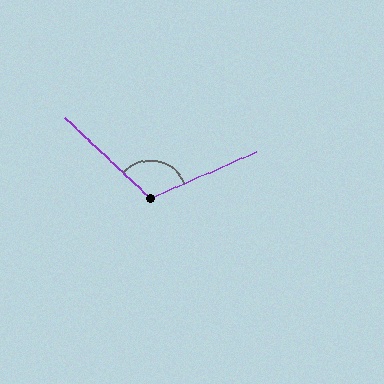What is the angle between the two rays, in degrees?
Approximately 113 degrees.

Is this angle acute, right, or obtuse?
It is obtuse.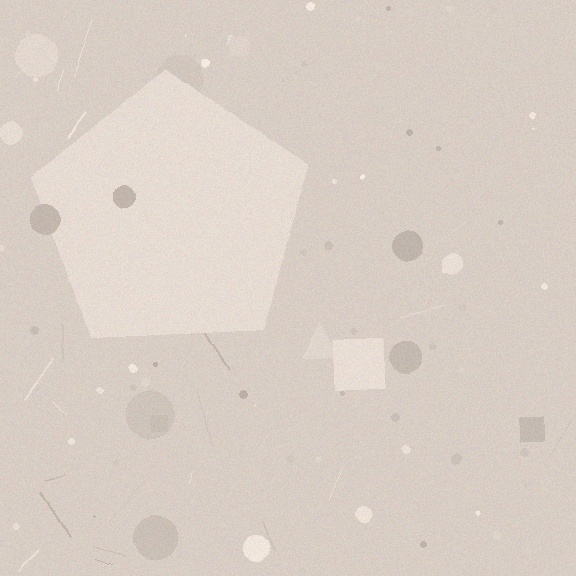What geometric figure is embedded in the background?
A pentagon is embedded in the background.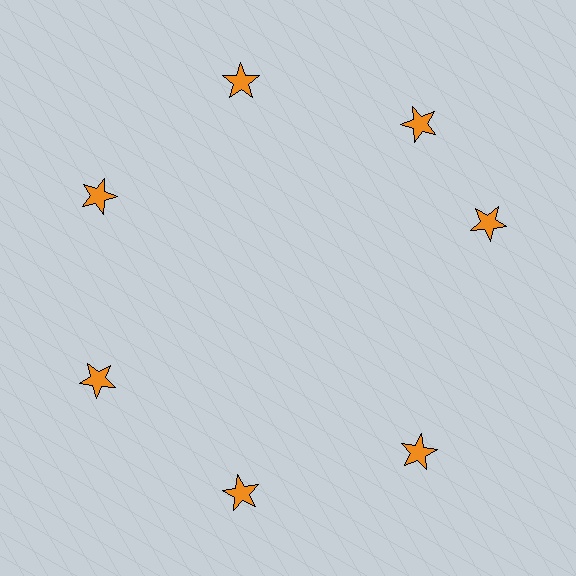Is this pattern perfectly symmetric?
No. The 7 orange stars are arranged in a ring, but one element near the 3 o'clock position is rotated out of alignment along the ring, breaking the 7-fold rotational symmetry.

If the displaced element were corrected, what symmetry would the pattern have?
It would have 7-fold rotational symmetry — the pattern would map onto itself every 51 degrees.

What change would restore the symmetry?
The symmetry would be restored by rotating it back into even spacing with its neighbors so that all 7 stars sit at equal angles and equal distance from the center.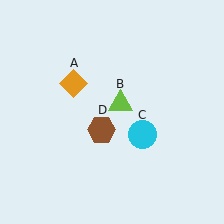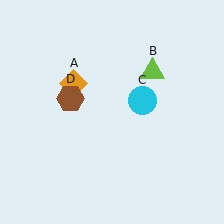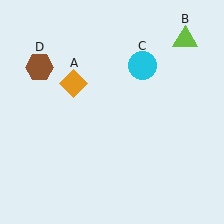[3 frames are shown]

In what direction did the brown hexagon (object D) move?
The brown hexagon (object D) moved up and to the left.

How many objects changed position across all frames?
3 objects changed position: lime triangle (object B), cyan circle (object C), brown hexagon (object D).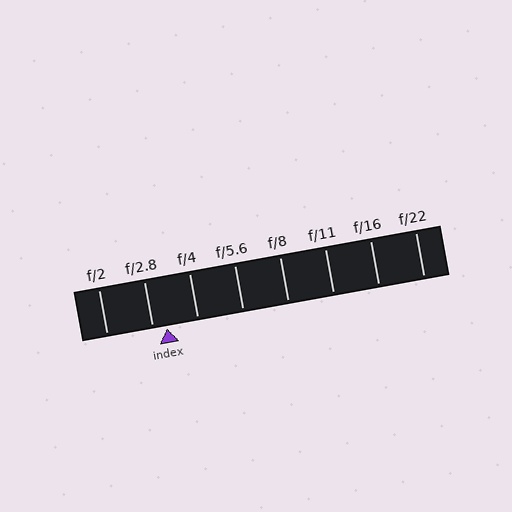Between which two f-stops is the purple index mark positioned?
The index mark is between f/2.8 and f/4.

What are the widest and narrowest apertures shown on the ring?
The widest aperture shown is f/2 and the narrowest is f/22.